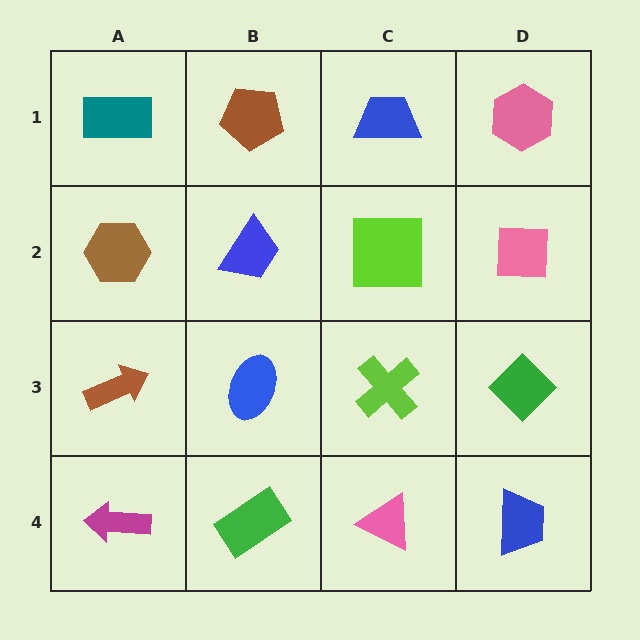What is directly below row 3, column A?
A magenta arrow.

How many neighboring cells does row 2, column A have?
3.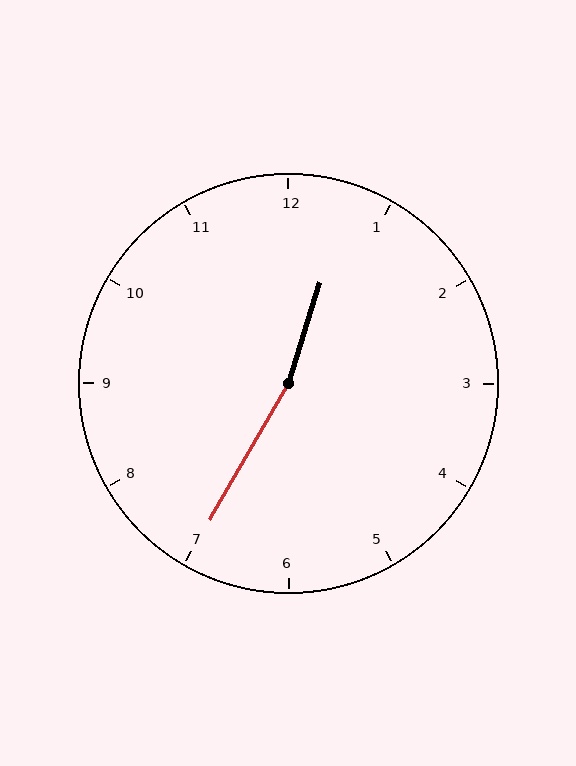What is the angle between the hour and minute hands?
Approximately 168 degrees.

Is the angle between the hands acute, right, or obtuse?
It is obtuse.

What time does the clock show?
12:35.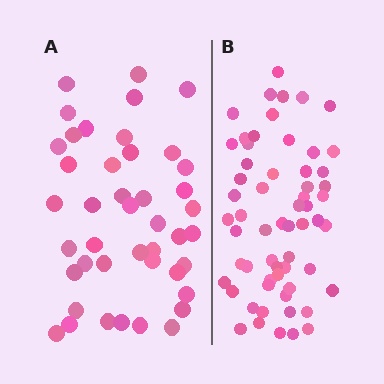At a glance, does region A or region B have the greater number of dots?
Region B (the right region) has more dots.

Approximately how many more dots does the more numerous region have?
Region B has approximately 15 more dots than region A.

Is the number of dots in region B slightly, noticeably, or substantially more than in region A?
Region B has noticeably more, but not dramatically so. The ratio is roughly 1.4 to 1.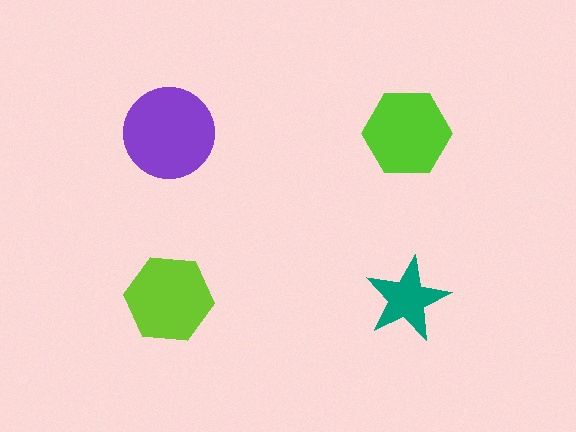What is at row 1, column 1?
A purple circle.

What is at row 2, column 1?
A lime hexagon.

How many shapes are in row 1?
2 shapes.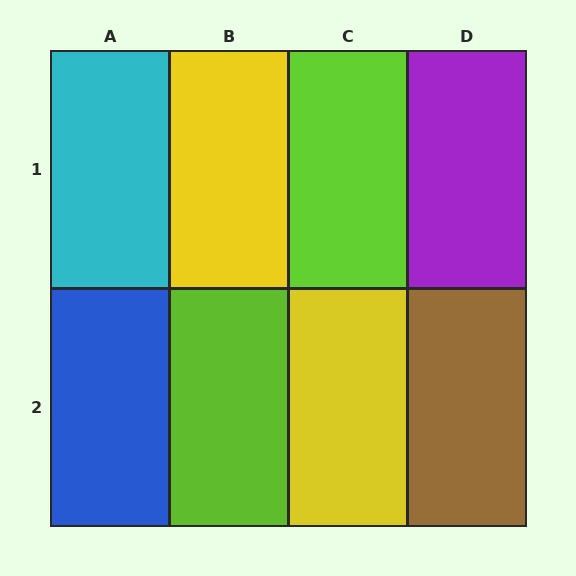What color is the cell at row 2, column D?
Brown.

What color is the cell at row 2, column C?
Yellow.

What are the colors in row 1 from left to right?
Cyan, yellow, lime, purple.